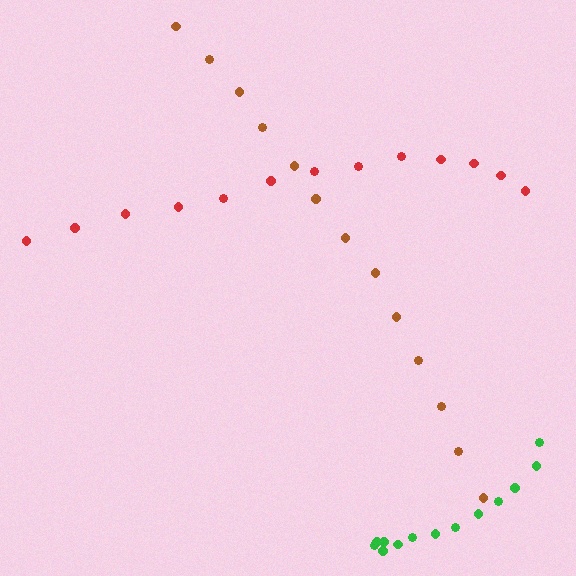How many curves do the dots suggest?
There are 3 distinct paths.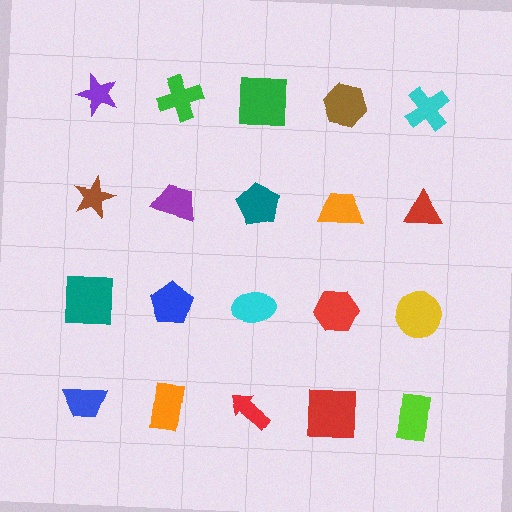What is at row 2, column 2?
A purple trapezoid.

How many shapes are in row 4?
5 shapes.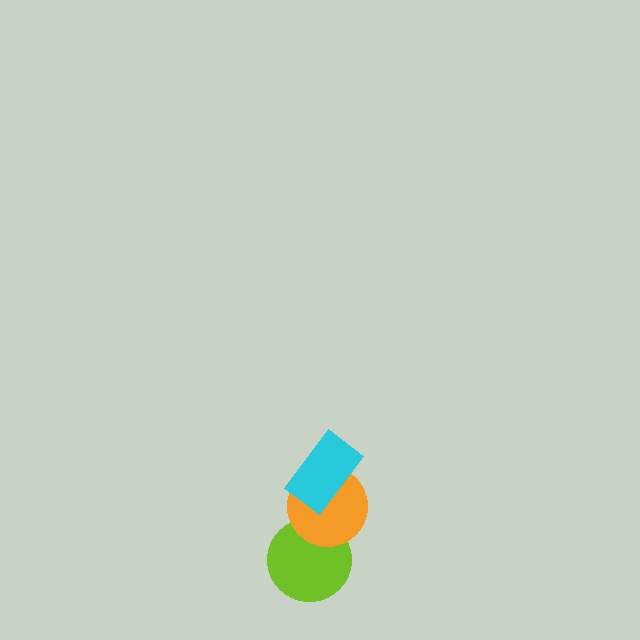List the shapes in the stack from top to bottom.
From top to bottom: the cyan rectangle, the orange circle, the lime circle.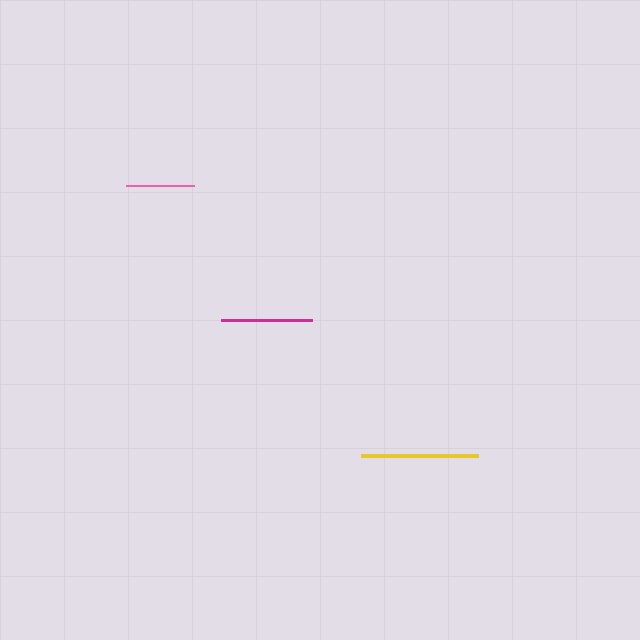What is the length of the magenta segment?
The magenta segment is approximately 91 pixels long.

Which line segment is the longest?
The yellow line is the longest at approximately 117 pixels.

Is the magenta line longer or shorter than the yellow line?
The yellow line is longer than the magenta line.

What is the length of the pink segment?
The pink segment is approximately 68 pixels long.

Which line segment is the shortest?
The pink line is the shortest at approximately 68 pixels.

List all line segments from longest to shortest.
From longest to shortest: yellow, magenta, pink.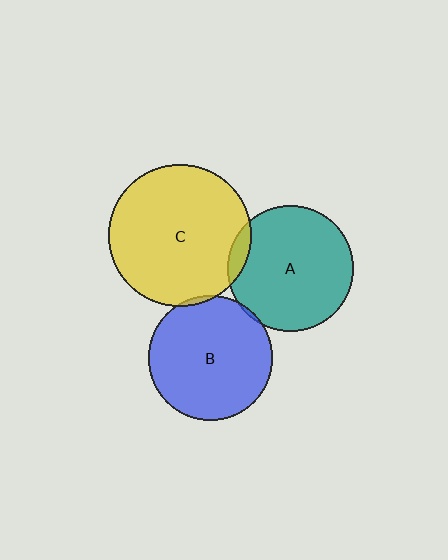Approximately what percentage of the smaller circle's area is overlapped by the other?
Approximately 5%.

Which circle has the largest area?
Circle C (yellow).